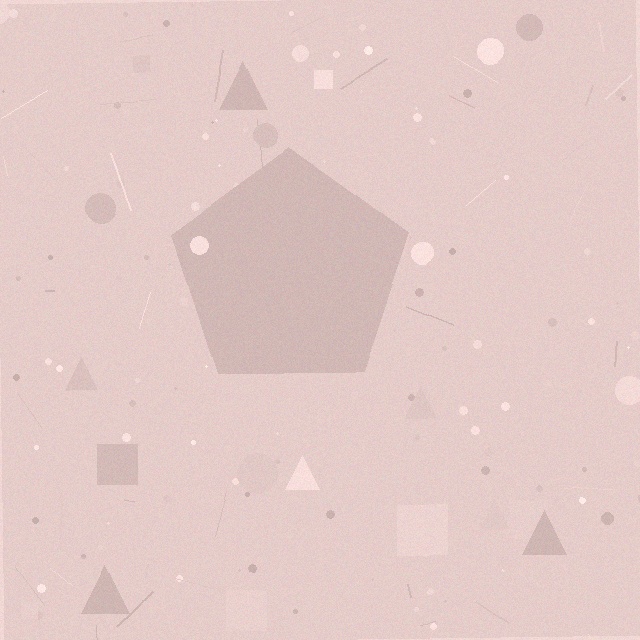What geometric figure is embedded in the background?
A pentagon is embedded in the background.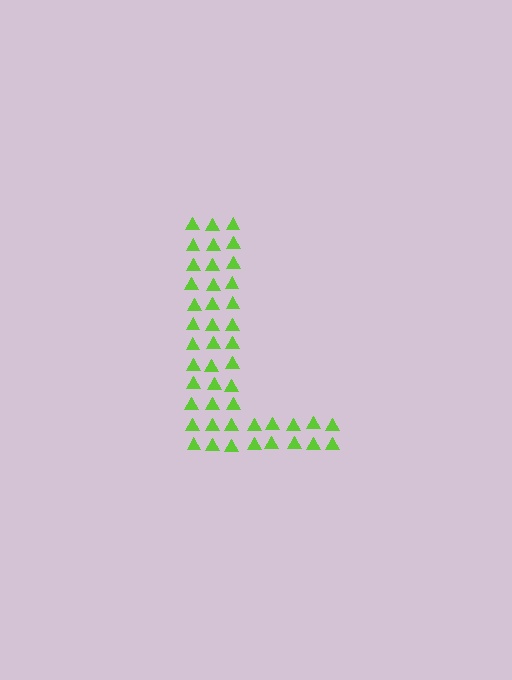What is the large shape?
The large shape is the letter L.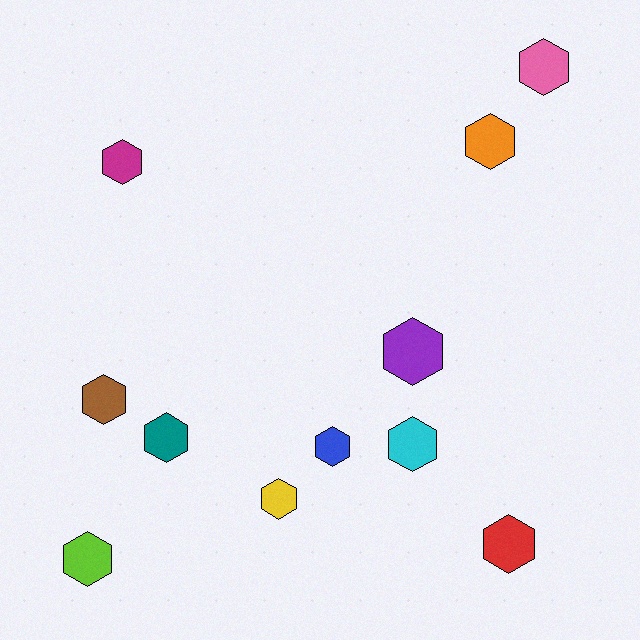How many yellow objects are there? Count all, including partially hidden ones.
There is 1 yellow object.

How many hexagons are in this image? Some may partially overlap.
There are 11 hexagons.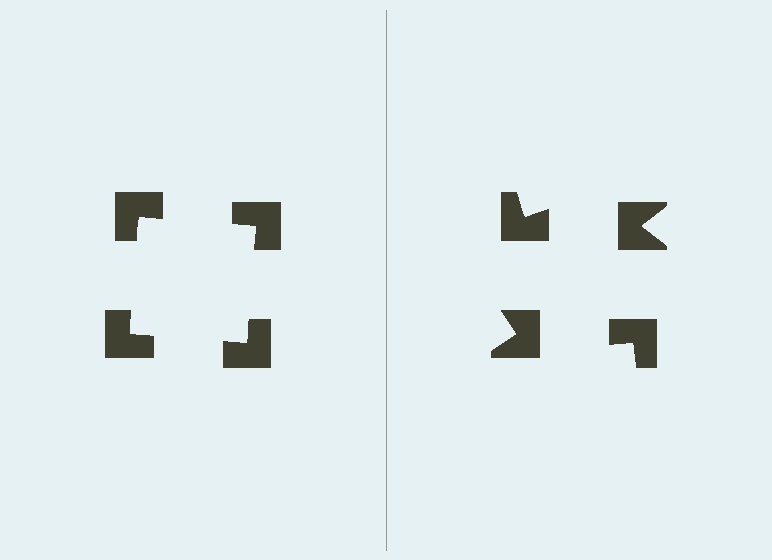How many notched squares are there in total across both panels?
8 — 4 on each side.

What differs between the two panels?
The notched squares are positioned identically on both sides; only the wedge orientations differ. On the left they align to a square; on the right they are misaligned.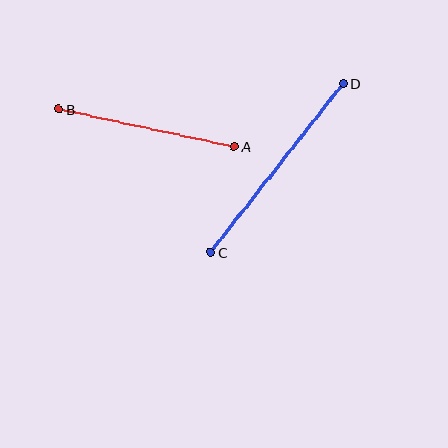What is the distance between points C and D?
The distance is approximately 214 pixels.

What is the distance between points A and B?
The distance is approximately 180 pixels.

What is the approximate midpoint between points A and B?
The midpoint is at approximately (146, 128) pixels.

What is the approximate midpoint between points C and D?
The midpoint is at approximately (277, 168) pixels.